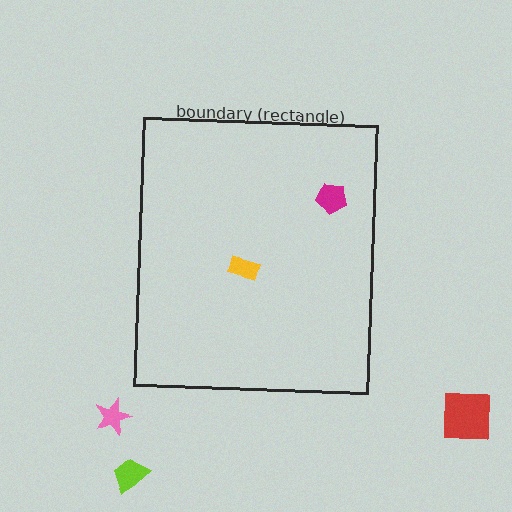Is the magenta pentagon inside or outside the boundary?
Inside.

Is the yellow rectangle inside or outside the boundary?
Inside.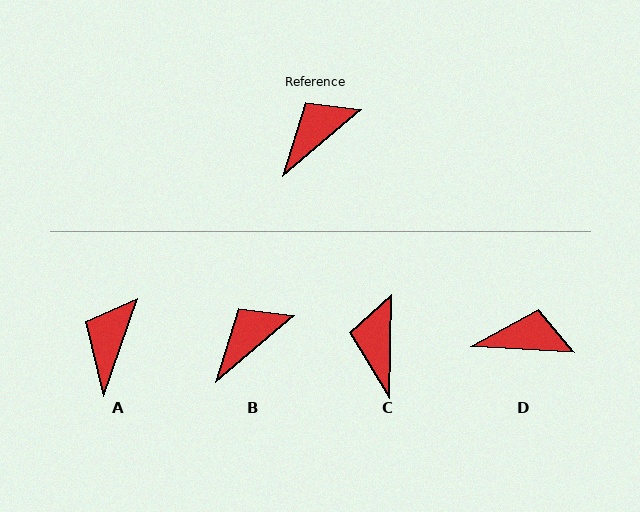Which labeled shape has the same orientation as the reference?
B.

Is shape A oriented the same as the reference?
No, it is off by about 31 degrees.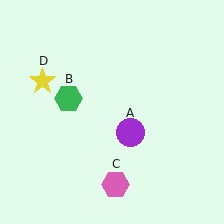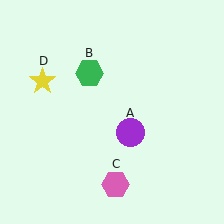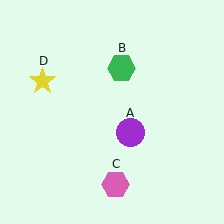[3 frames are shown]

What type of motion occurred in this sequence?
The green hexagon (object B) rotated clockwise around the center of the scene.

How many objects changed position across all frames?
1 object changed position: green hexagon (object B).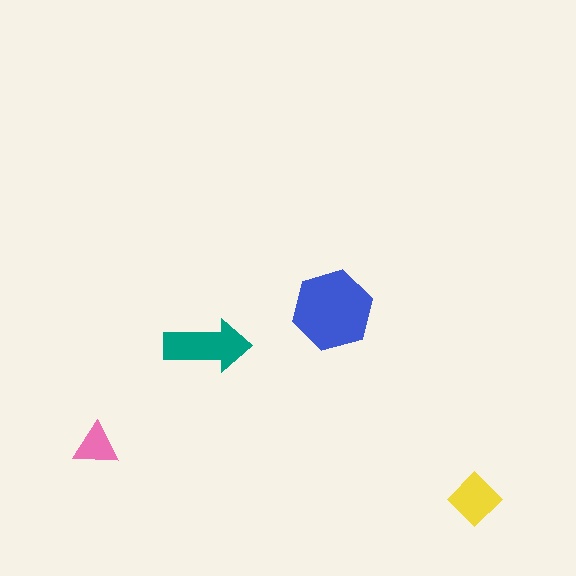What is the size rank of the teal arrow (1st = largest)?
2nd.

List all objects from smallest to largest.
The pink triangle, the yellow diamond, the teal arrow, the blue hexagon.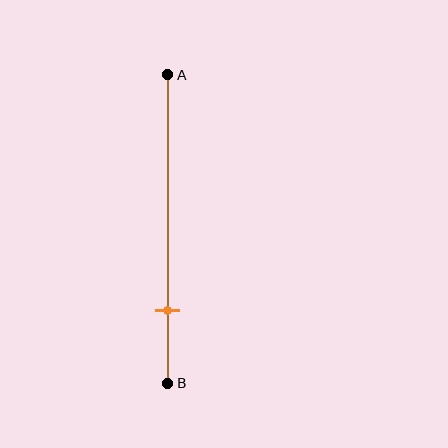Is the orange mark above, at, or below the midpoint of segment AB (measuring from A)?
The orange mark is below the midpoint of segment AB.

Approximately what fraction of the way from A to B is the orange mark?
The orange mark is approximately 75% of the way from A to B.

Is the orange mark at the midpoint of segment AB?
No, the mark is at about 75% from A, not at the 50% midpoint.